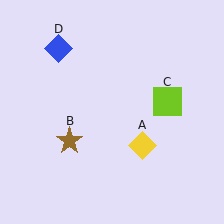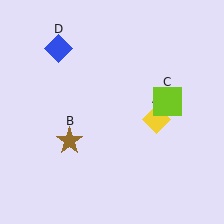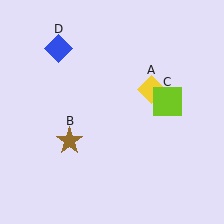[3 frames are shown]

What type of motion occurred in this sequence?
The yellow diamond (object A) rotated counterclockwise around the center of the scene.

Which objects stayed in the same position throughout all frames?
Brown star (object B) and lime square (object C) and blue diamond (object D) remained stationary.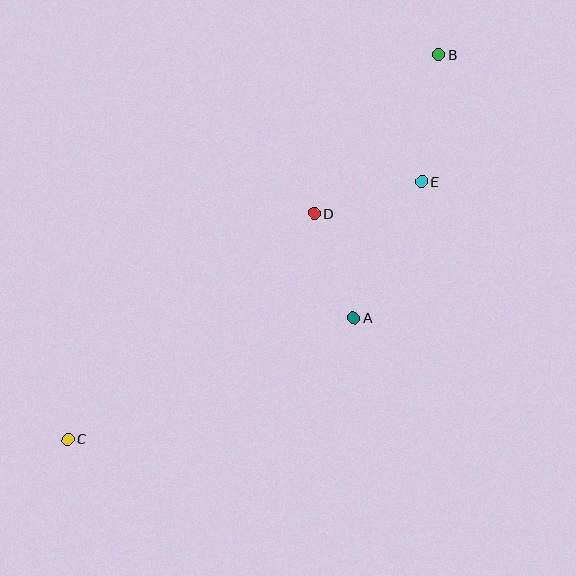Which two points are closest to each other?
Points A and D are closest to each other.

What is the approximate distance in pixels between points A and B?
The distance between A and B is approximately 277 pixels.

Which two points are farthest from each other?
Points B and C are farthest from each other.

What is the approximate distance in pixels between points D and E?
The distance between D and E is approximately 112 pixels.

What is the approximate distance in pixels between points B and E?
The distance between B and E is approximately 128 pixels.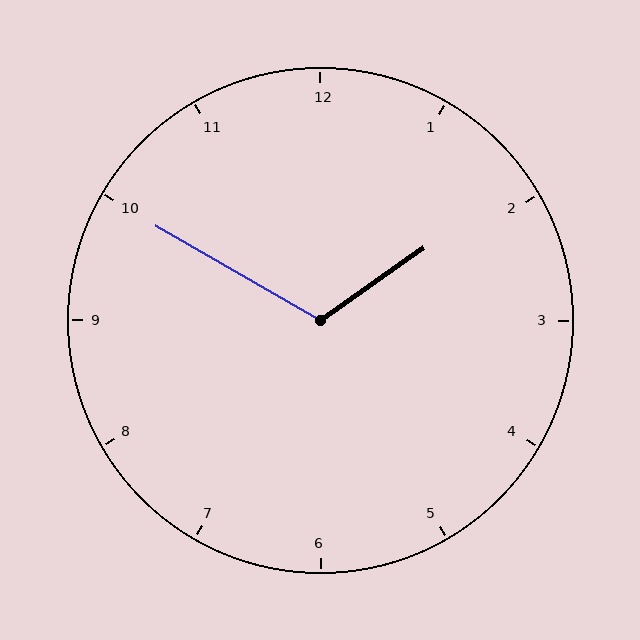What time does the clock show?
1:50.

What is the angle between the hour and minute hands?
Approximately 115 degrees.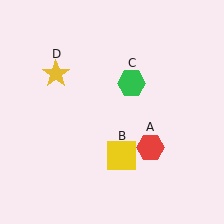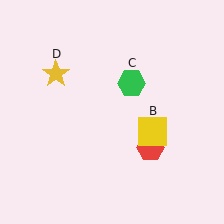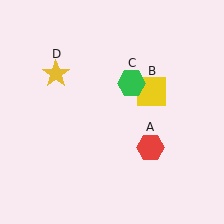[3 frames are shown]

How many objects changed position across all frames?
1 object changed position: yellow square (object B).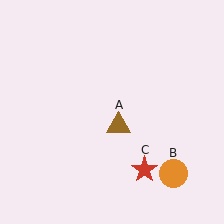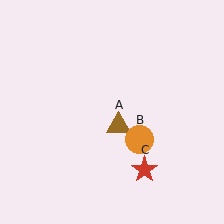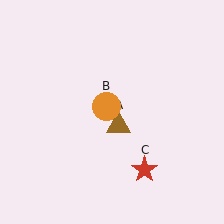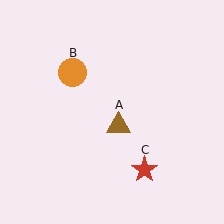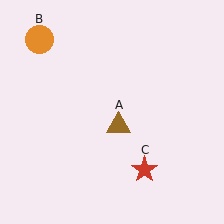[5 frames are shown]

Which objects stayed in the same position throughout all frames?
Brown triangle (object A) and red star (object C) remained stationary.